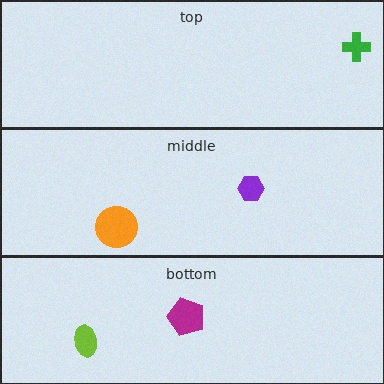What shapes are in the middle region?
The orange circle, the purple hexagon.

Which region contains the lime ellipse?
The bottom region.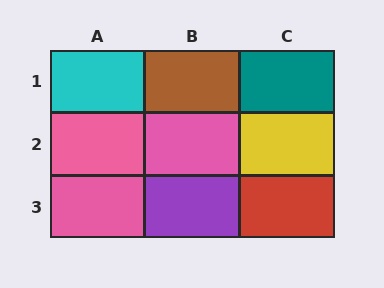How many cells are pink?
3 cells are pink.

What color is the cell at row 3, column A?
Pink.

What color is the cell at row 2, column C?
Yellow.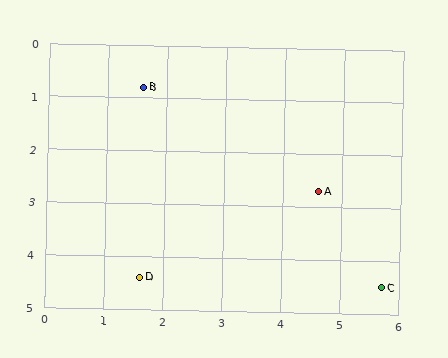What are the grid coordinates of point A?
Point A is at approximately (4.6, 2.7).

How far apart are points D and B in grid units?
Points D and B are about 3.6 grid units apart.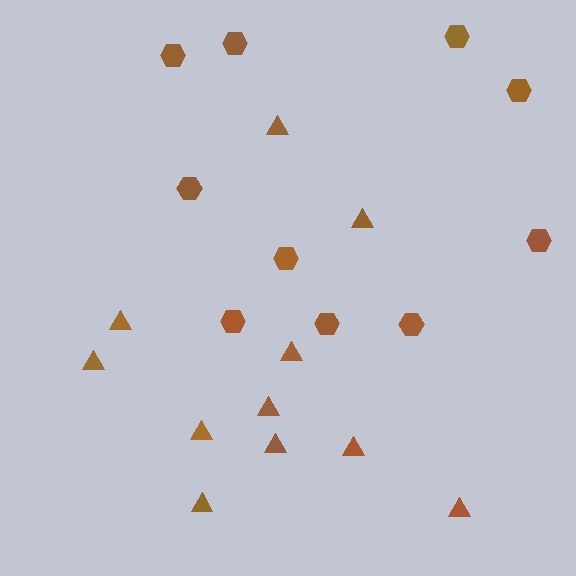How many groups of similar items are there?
There are 2 groups: one group of hexagons (10) and one group of triangles (11).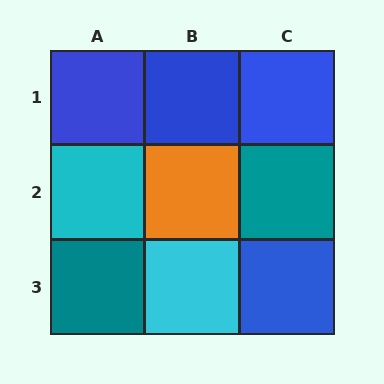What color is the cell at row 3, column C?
Blue.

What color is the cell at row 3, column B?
Cyan.